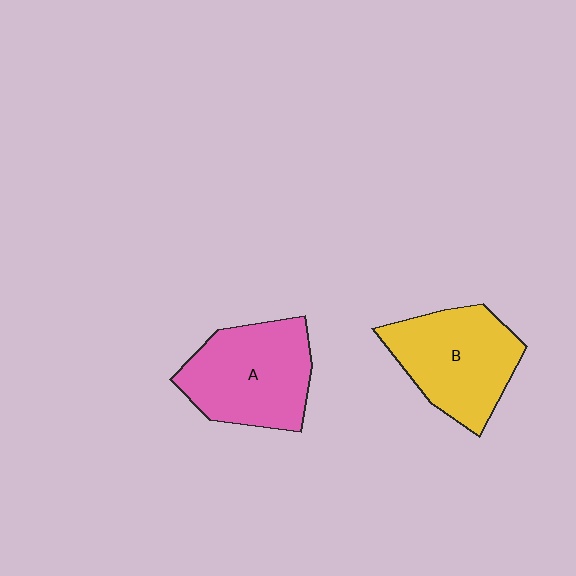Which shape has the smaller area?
Shape B (yellow).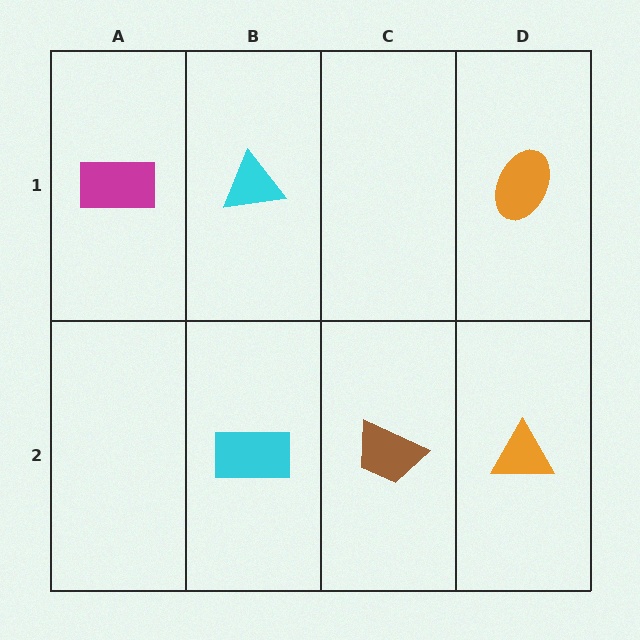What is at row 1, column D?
An orange ellipse.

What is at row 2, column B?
A cyan rectangle.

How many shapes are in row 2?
3 shapes.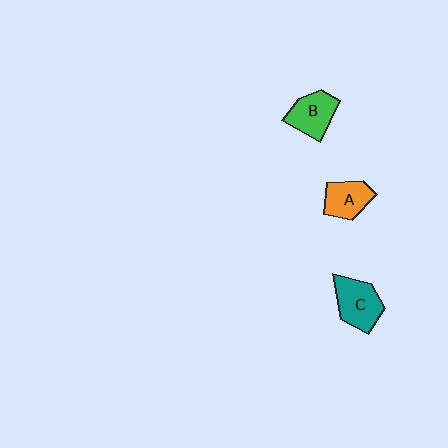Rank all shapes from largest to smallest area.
From largest to smallest: C (teal), B (green), A (orange).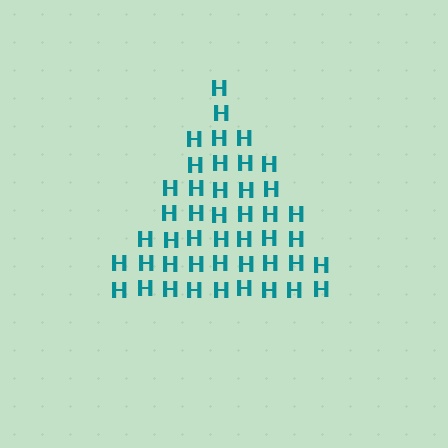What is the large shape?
The large shape is a triangle.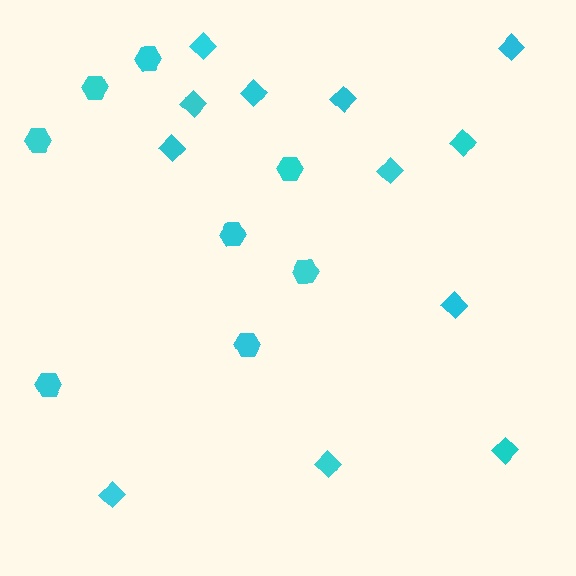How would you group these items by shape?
There are 2 groups: one group of diamonds (12) and one group of hexagons (8).